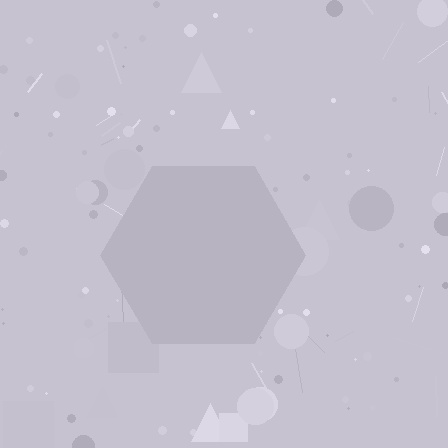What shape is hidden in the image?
A hexagon is hidden in the image.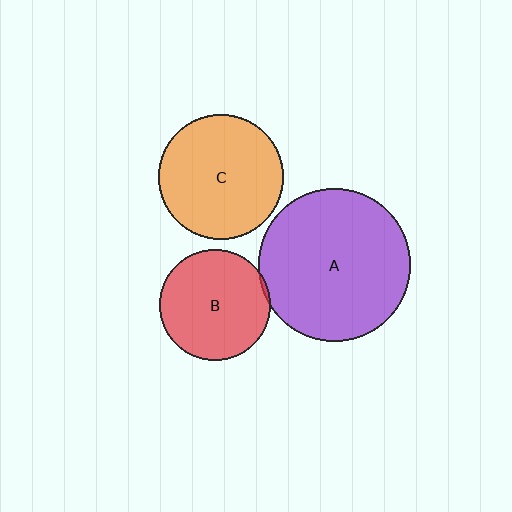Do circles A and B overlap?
Yes.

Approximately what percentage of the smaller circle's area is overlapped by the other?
Approximately 5%.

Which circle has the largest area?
Circle A (purple).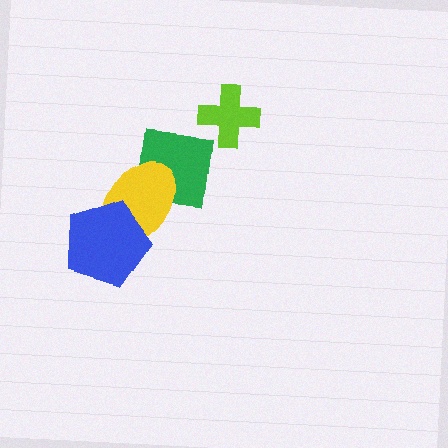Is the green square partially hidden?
Yes, it is partially covered by another shape.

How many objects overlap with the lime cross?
0 objects overlap with the lime cross.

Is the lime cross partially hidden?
No, no other shape covers it.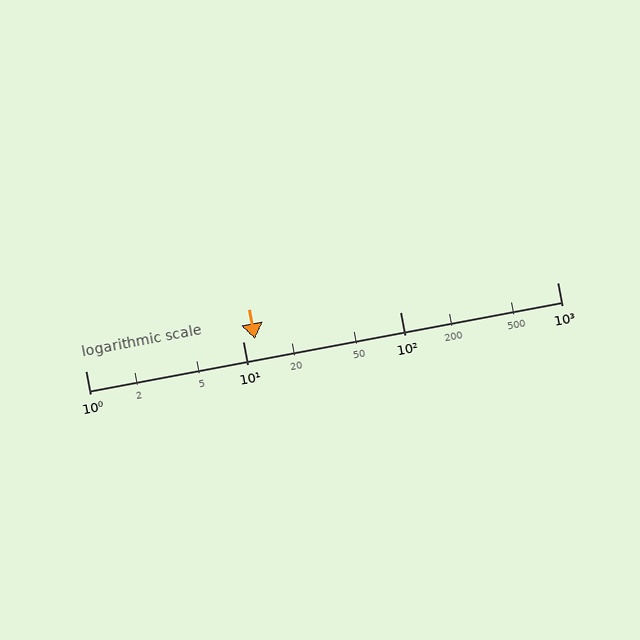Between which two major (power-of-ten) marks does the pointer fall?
The pointer is between 10 and 100.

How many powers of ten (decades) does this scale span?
The scale spans 3 decades, from 1 to 1000.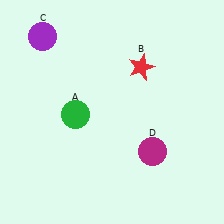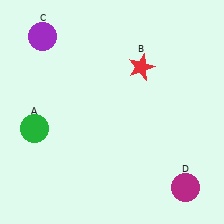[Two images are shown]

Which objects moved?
The objects that moved are: the green circle (A), the magenta circle (D).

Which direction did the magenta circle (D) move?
The magenta circle (D) moved down.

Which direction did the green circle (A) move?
The green circle (A) moved left.